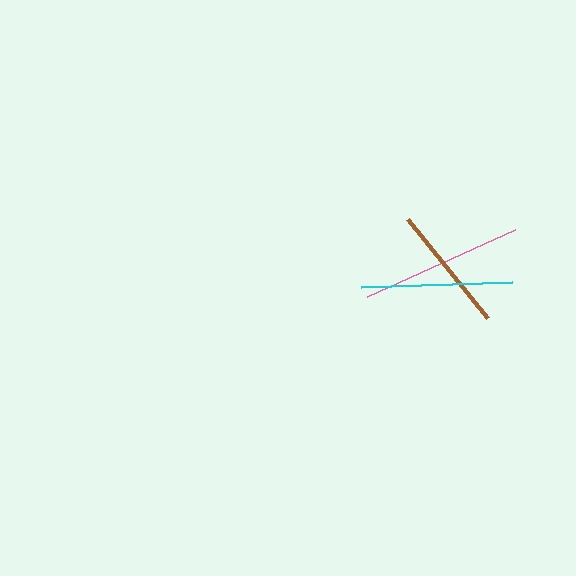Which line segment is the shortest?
The brown line is the shortest at approximately 128 pixels.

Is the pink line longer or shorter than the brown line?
The pink line is longer than the brown line.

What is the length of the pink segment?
The pink segment is approximately 162 pixels long.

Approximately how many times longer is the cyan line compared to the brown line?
The cyan line is approximately 1.2 times the length of the brown line.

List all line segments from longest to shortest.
From longest to shortest: pink, cyan, brown.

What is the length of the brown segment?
The brown segment is approximately 128 pixels long.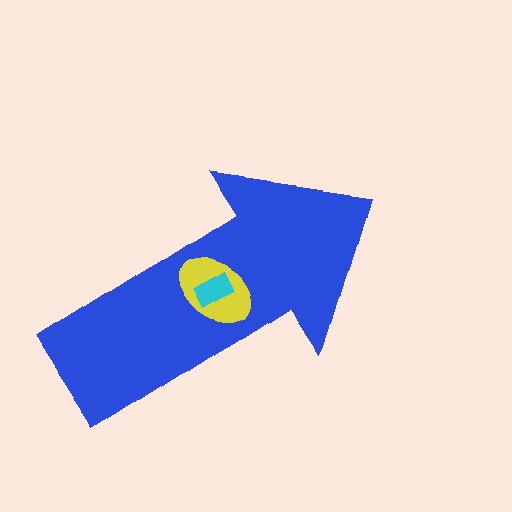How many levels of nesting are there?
3.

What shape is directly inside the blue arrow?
The yellow ellipse.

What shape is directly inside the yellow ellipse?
The cyan rectangle.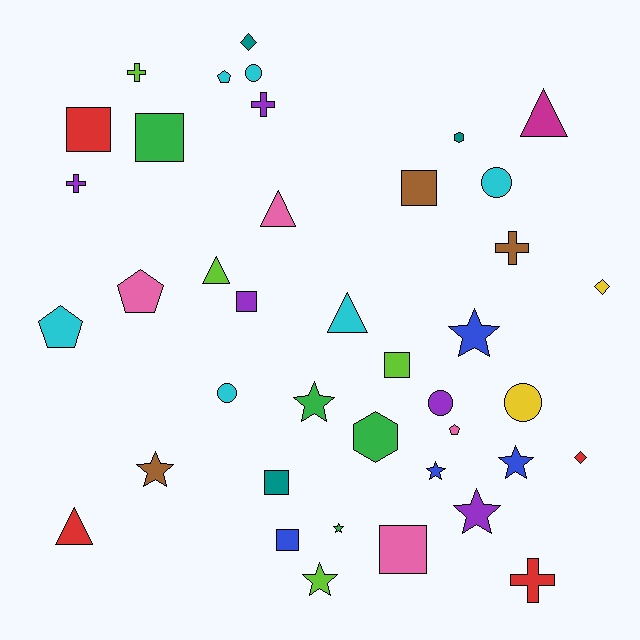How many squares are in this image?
There are 8 squares.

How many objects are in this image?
There are 40 objects.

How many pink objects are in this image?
There are 4 pink objects.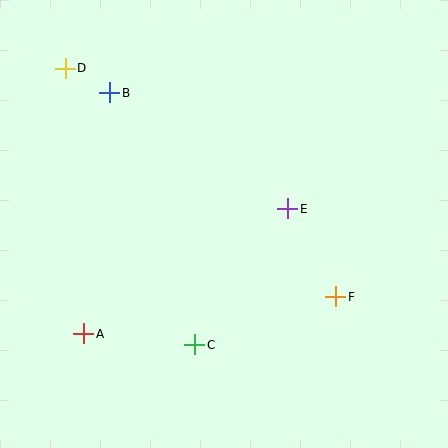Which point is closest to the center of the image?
Point E at (288, 209) is closest to the center.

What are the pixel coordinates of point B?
Point B is at (110, 93).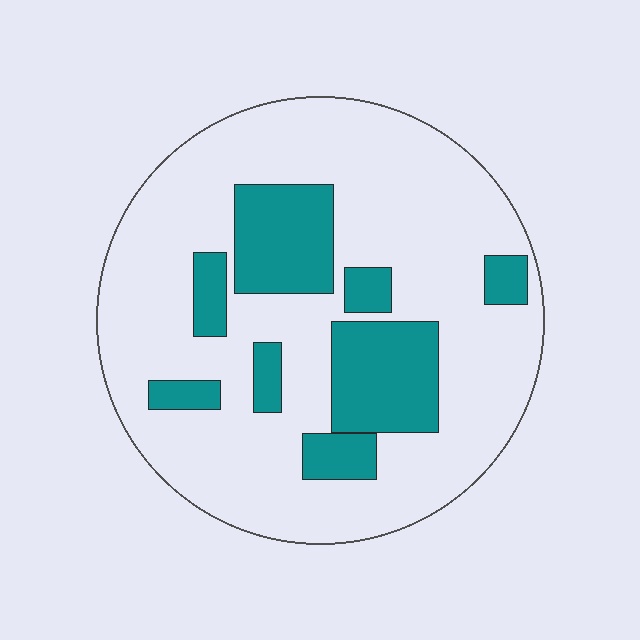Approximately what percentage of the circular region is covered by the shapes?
Approximately 25%.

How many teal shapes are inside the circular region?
8.